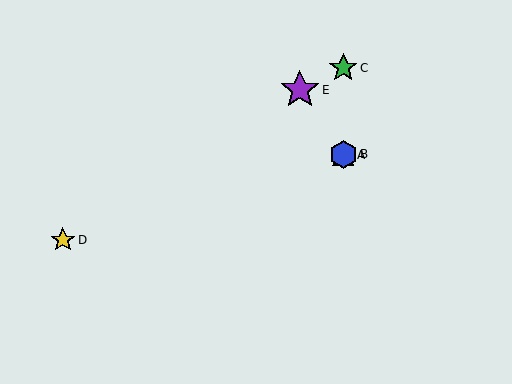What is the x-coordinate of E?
Object E is at x≈300.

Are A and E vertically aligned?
No, A is at x≈343 and E is at x≈300.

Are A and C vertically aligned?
Yes, both are at x≈343.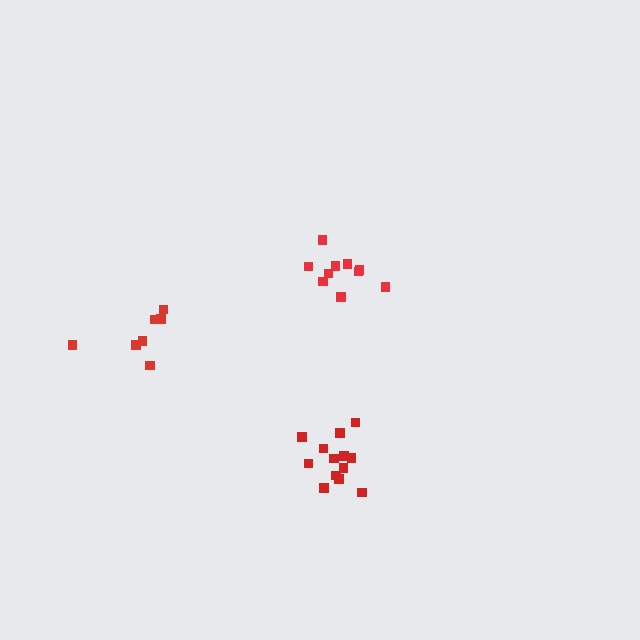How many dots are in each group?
Group 1: 10 dots, Group 2: 7 dots, Group 3: 13 dots (30 total).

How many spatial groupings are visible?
There are 3 spatial groupings.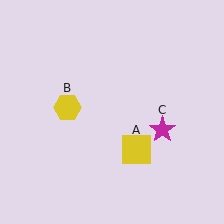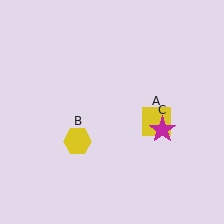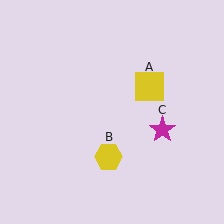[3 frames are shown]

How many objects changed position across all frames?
2 objects changed position: yellow square (object A), yellow hexagon (object B).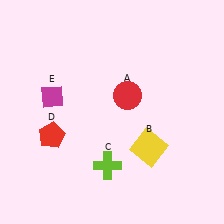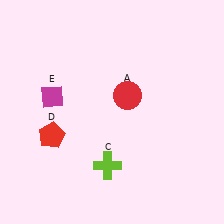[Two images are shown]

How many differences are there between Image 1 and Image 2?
There is 1 difference between the two images.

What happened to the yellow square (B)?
The yellow square (B) was removed in Image 2. It was in the bottom-right area of Image 1.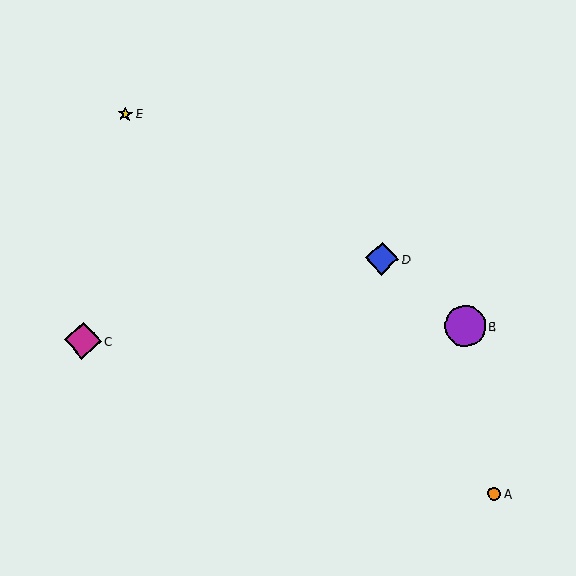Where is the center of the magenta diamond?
The center of the magenta diamond is at (83, 341).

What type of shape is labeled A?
Shape A is an orange circle.